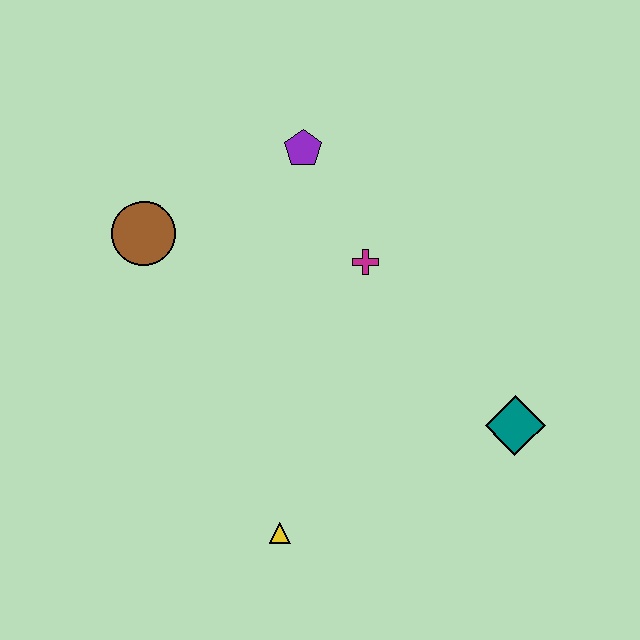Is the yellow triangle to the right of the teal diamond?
No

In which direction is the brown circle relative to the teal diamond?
The brown circle is to the left of the teal diamond.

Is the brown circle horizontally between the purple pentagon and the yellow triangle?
No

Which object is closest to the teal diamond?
The magenta cross is closest to the teal diamond.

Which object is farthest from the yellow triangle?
The purple pentagon is farthest from the yellow triangle.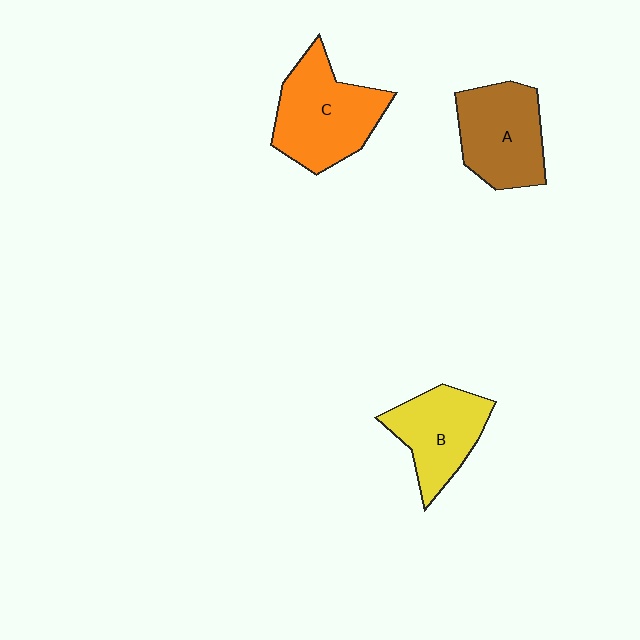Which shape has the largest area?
Shape C (orange).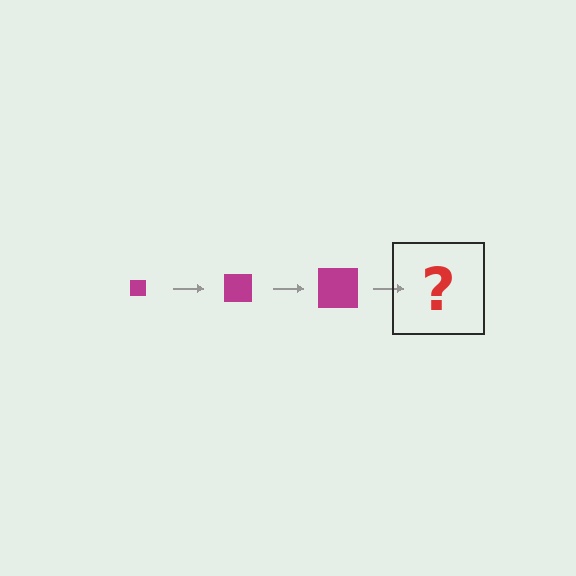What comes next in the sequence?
The next element should be a magenta square, larger than the previous one.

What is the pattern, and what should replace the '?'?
The pattern is that the square gets progressively larger each step. The '?' should be a magenta square, larger than the previous one.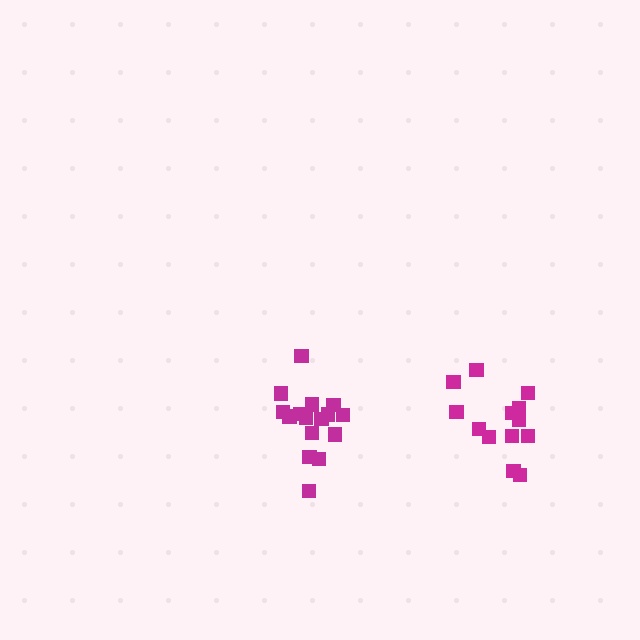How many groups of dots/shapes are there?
There are 2 groups.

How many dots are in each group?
Group 1: 16 dots, Group 2: 13 dots (29 total).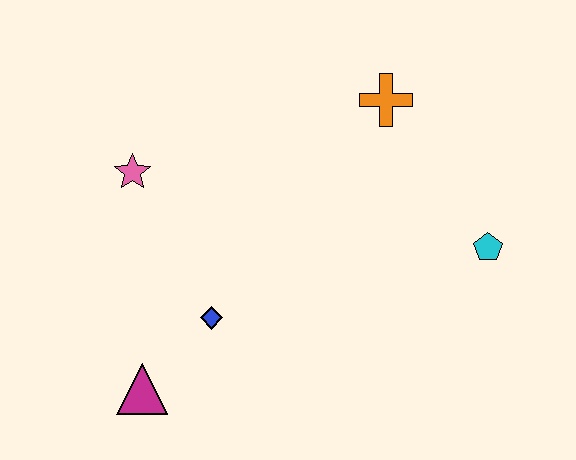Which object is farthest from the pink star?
The cyan pentagon is farthest from the pink star.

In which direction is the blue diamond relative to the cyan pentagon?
The blue diamond is to the left of the cyan pentagon.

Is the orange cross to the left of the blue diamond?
No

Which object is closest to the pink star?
The blue diamond is closest to the pink star.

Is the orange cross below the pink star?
No